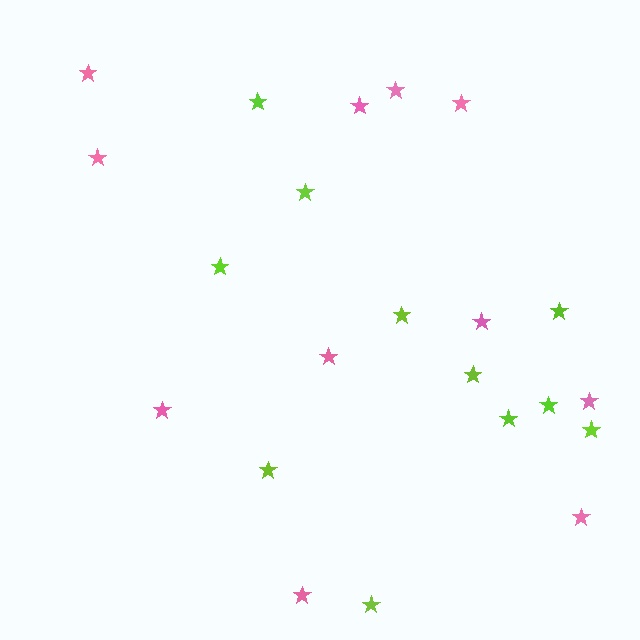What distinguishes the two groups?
There are 2 groups: one group of lime stars (11) and one group of pink stars (11).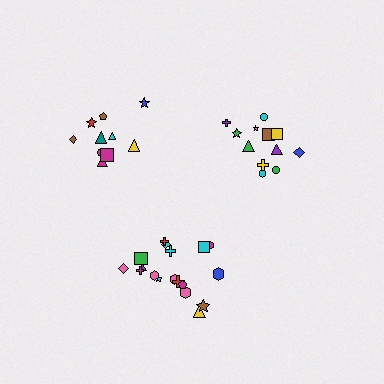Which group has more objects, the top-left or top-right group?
The top-right group.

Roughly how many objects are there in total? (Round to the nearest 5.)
Roughly 40 objects in total.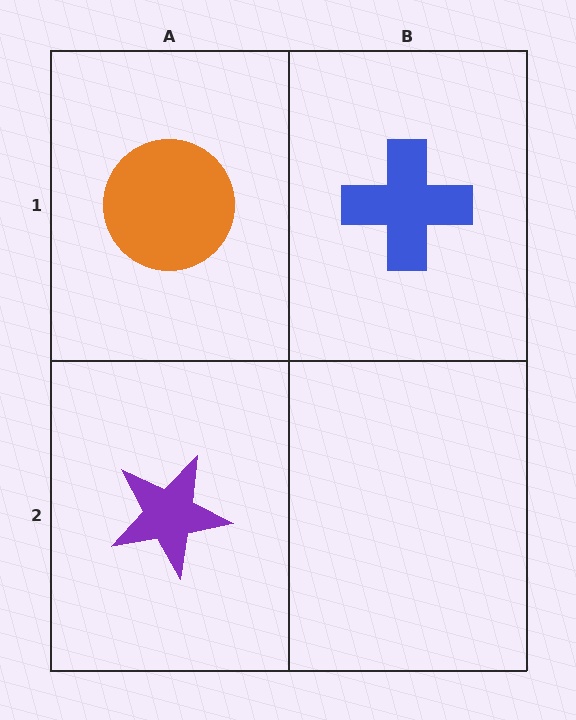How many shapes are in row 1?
2 shapes.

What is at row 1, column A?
An orange circle.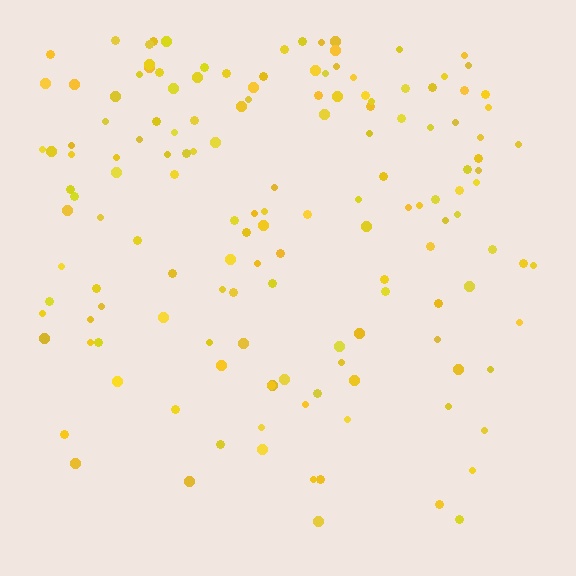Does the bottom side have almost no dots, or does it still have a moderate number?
Still a moderate number, just noticeably fewer than the top.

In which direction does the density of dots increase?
From bottom to top, with the top side densest.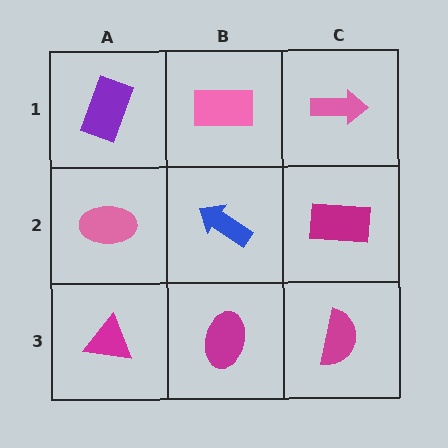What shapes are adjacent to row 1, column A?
A pink ellipse (row 2, column A), a pink rectangle (row 1, column B).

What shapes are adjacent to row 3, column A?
A pink ellipse (row 2, column A), a magenta ellipse (row 3, column B).